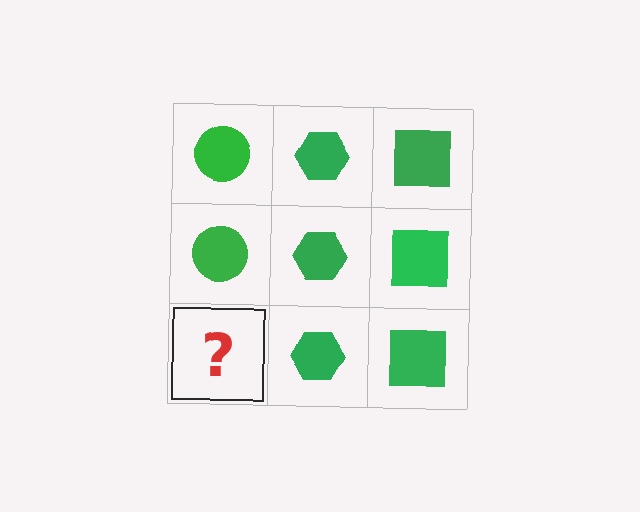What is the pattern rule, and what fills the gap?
The rule is that each column has a consistent shape. The gap should be filled with a green circle.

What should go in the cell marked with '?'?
The missing cell should contain a green circle.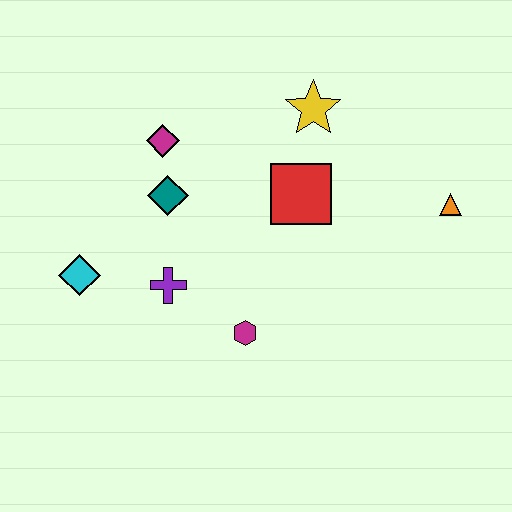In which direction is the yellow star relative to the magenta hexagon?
The yellow star is above the magenta hexagon.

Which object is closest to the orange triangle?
The red square is closest to the orange triangle.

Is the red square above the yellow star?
No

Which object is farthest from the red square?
The cyan diamond is farthest from the red square.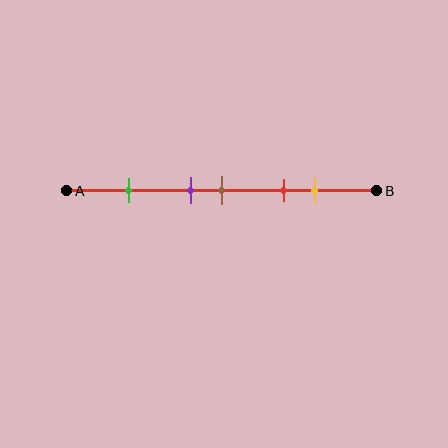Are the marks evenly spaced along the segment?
No, the marks are not evenly spaced.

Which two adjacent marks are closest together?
The purple and brown marks are the closest adjacent pair.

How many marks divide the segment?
There are 5 marks dividing the segment.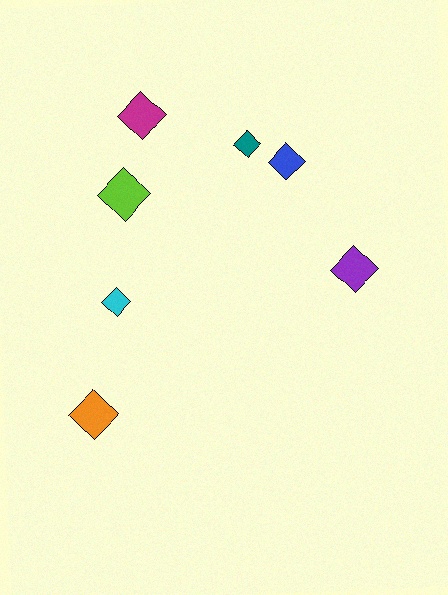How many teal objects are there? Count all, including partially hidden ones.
There is 1 teal object.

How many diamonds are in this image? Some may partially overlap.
There are 7 diamonds.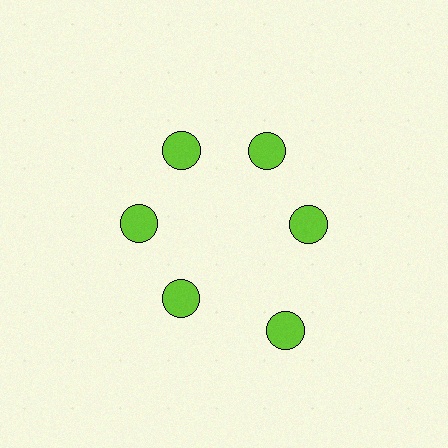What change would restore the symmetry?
The symmetry would be restored by moving it inward, back onto the ring so that all 6 circles sit at equal angles and equal distance from the center.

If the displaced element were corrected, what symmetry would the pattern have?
It would have 6-fold rotational symmetry — the pattern would map onto itself every 60 degrees.